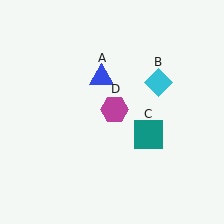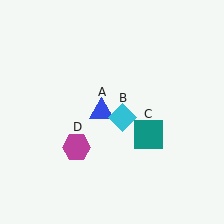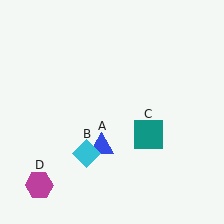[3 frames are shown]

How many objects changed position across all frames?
3 objects changed position: blue triangle (object A), cyan diamond (object B), magenta hexagon (object D).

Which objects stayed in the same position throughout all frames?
Teal square (object C) remained stationary.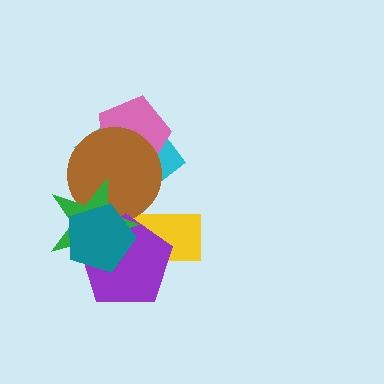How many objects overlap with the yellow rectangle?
3 objects overlap with the yellow rectangle.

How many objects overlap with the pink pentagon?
2 objects overlap with the pink pentagon.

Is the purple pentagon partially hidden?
Yes, it is partially covered by another shape.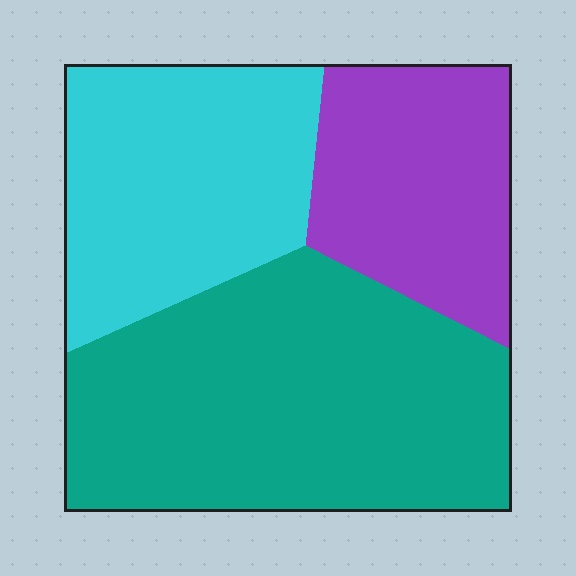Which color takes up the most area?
Teal, at roughly 50%.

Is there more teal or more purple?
Teal.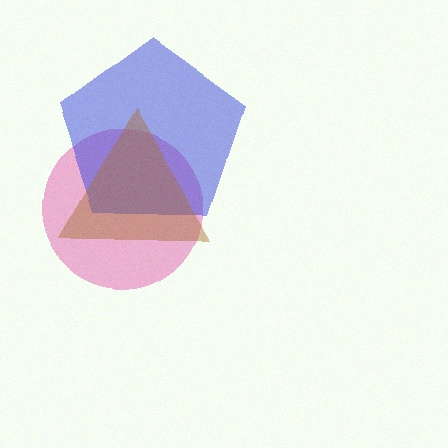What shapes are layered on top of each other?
The layered shapes are: a pink circle, a blue pentagon, a brown triangle.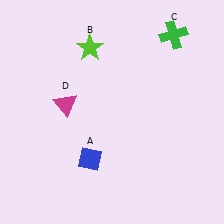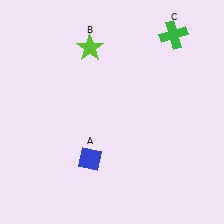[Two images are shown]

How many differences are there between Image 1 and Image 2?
There is 1 difference between the two images.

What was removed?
The magenta triangle (D) was removed in Image 2.